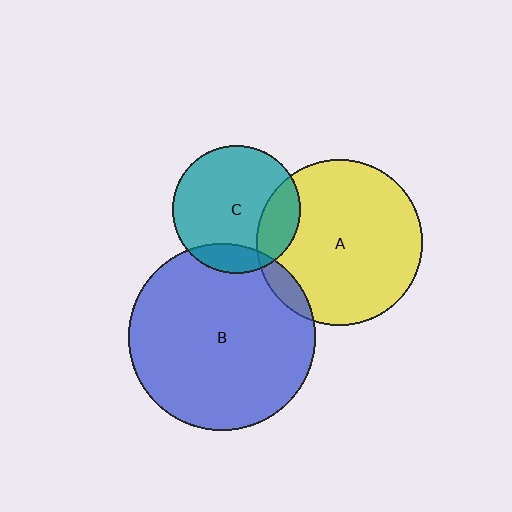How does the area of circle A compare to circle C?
Approximately 1.7 times.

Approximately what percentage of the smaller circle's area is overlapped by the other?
Approximately 20%.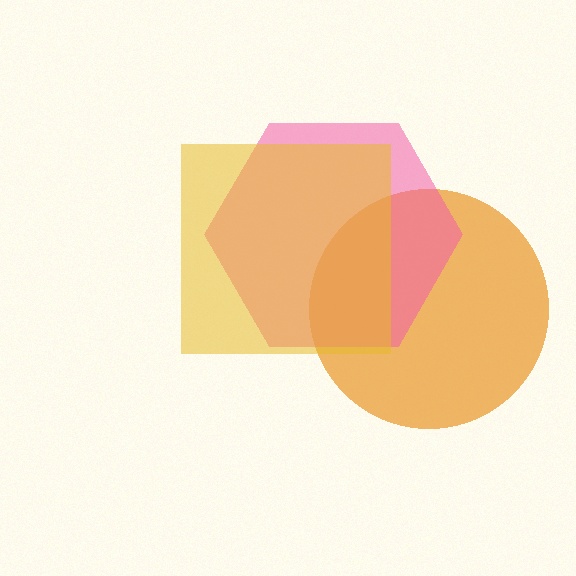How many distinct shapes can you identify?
There are 3 distinct shapes: an orange circle, a pink hexagon, a yellow square.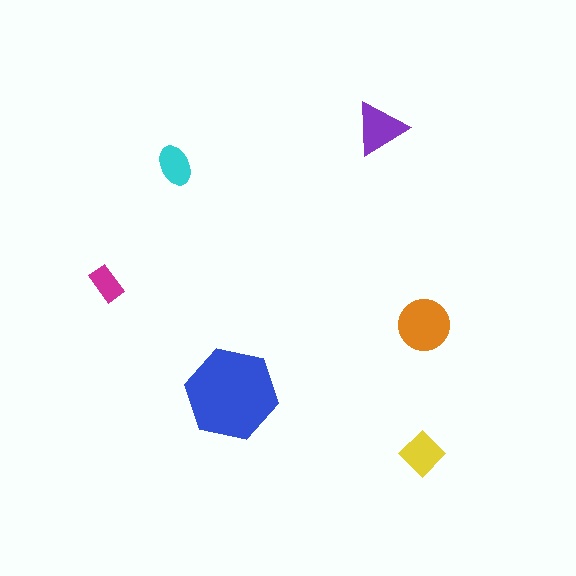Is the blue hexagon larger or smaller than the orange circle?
Larger.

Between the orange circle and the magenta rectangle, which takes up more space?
The orange circle.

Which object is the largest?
The blue hexagon.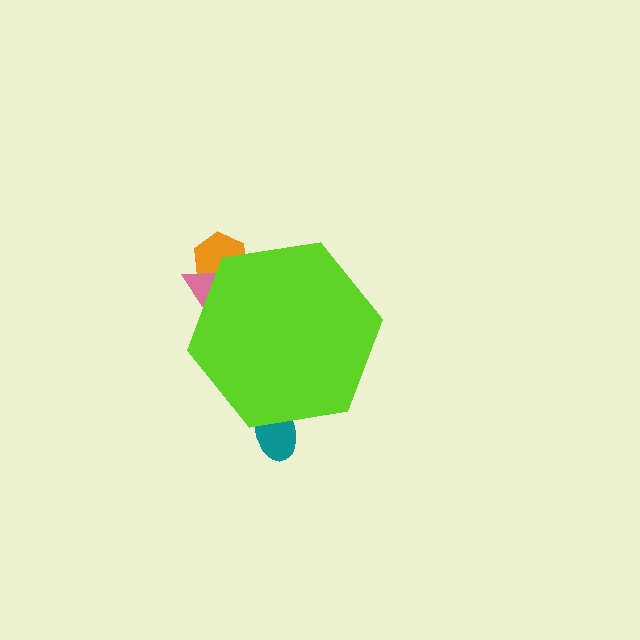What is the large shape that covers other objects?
A lime hexagon.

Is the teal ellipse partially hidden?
Yes, the teal ellipse is partially hidden behind the lime hexagon.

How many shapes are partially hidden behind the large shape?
3 shapes are partially hidden.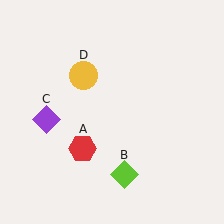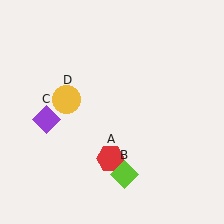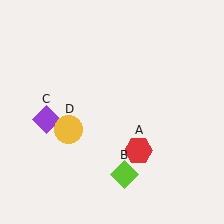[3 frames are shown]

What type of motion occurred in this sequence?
The red hexagon (object A), yellow circle (object D) rotated counterclockwise around the center of the scene.